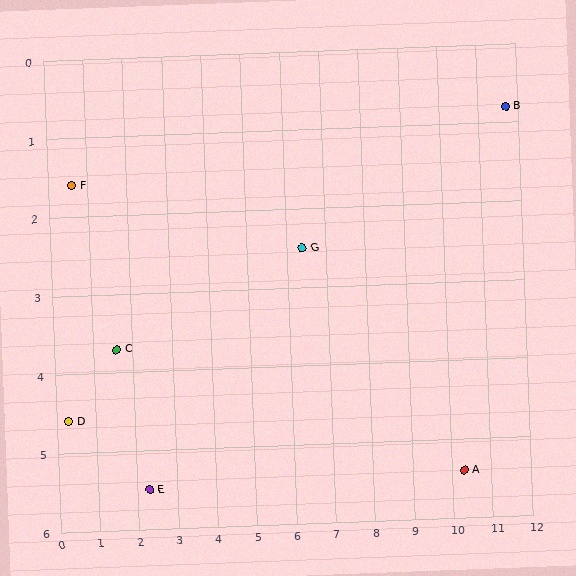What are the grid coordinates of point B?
Point B is at approximately (11.7, 0.8).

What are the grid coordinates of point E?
Point E is at approximately (2.3, 5.5).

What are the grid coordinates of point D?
Point D is at approximately (0.3, 4.6).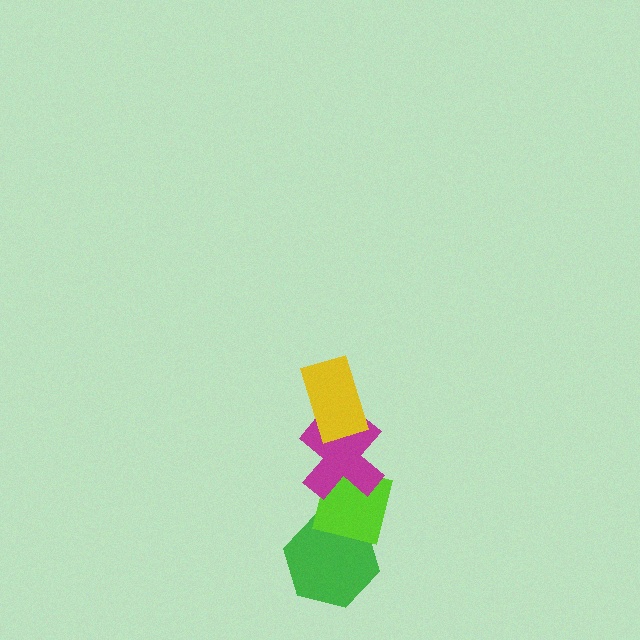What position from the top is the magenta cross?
The magenta cross is 2nd from the top.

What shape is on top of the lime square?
The magenta cross is on top of the lime square.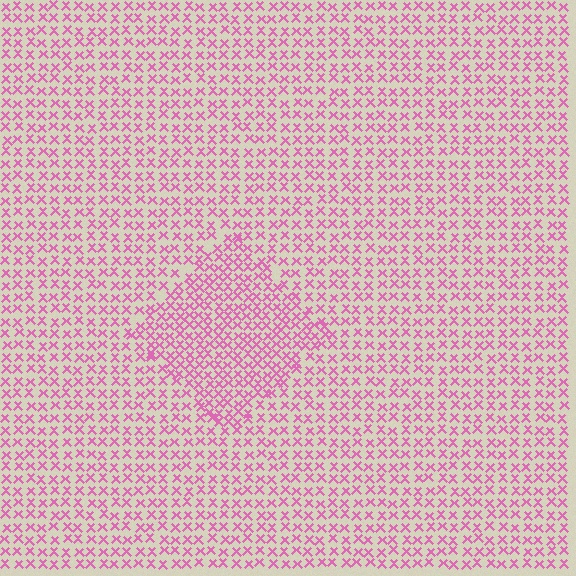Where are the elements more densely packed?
The elements are more densely packed inside the diamond boundary.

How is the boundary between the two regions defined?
The boundary is defined by a change in element density (approximately 1.6x ratio). All elements are the same color, size, and shape.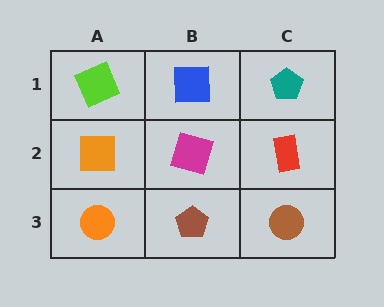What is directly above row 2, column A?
A lime square.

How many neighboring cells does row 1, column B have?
3.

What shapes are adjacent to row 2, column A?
A lime square (row 1, column A), an orange circle (row 3, column A), a magenta square (row 2, column B).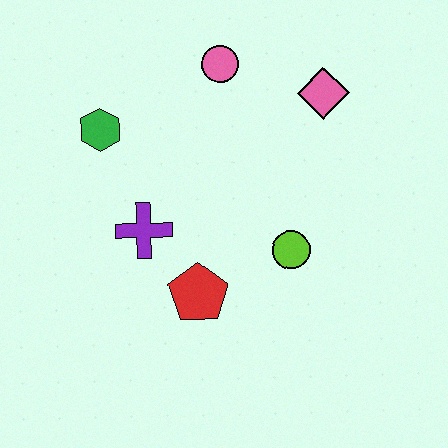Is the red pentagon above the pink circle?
No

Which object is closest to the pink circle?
The pink diamond is closest to the pink circle.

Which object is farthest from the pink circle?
The red pentagon is farthest from the pink circle.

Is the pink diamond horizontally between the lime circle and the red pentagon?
No